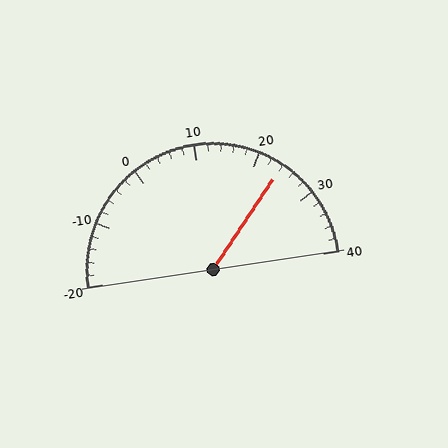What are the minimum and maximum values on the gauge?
The gauge ranges from -20 to 40.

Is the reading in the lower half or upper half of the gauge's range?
The reading is in the upper half of the range (-20 to 40).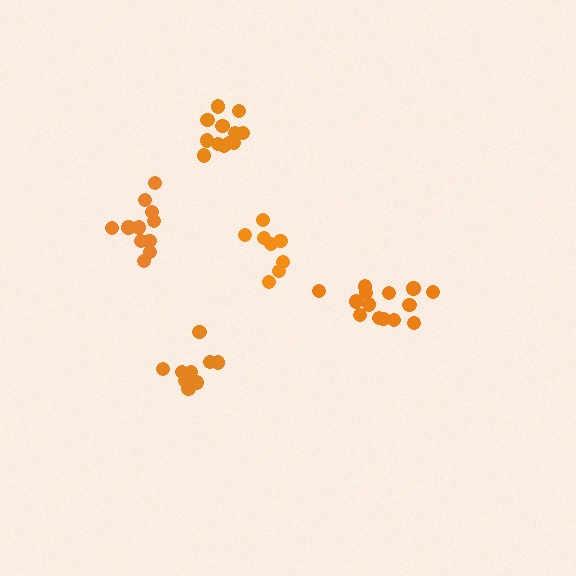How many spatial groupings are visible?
There are 5 spatial groupings.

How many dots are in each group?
Group 1: 8 dots, Group 2: 14 dots, Group 3: 11 dots, Group 4: 13 dots, Group 5: 9 dots (55 total).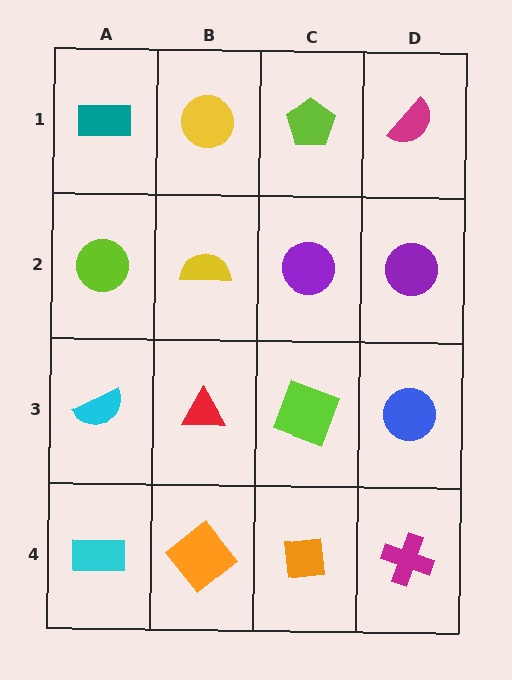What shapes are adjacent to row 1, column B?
A yellow semicircle (row 2, column B), a teal rectangle (row 1, column A), a lime pentagon (row 1, column C).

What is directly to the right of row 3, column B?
A lime square.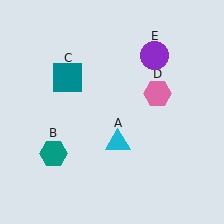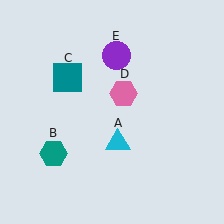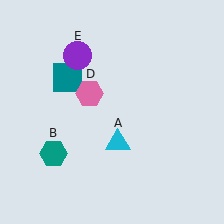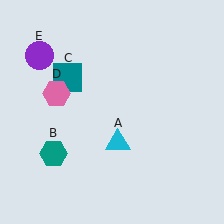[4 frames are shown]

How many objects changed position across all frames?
2 objects changed position: pink hexagon (object D), purple circle (object E).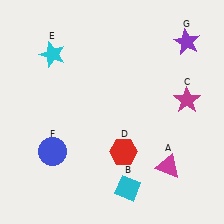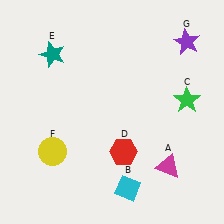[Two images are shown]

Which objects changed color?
C changed from magenta to green. E changed from cyan to teal. F changed from blue to yellow.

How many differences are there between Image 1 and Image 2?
There are 3 differences between the two images.